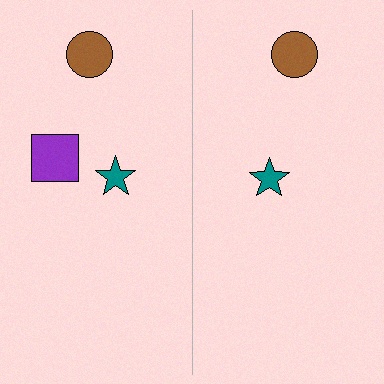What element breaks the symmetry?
A purple square is missing from the right side.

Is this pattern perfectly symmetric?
No, the pattern is not perfectly symmetric. A purple square is missing from the right side.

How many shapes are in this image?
There are 5 shapes in this image.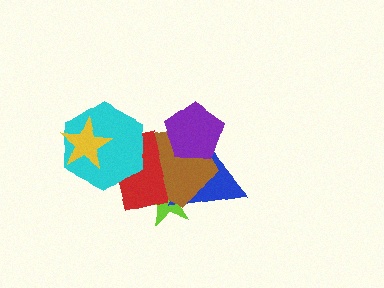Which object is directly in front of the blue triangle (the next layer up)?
The brown pentagon is directly in front of the blue triangle.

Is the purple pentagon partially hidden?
No, no other shape covers it.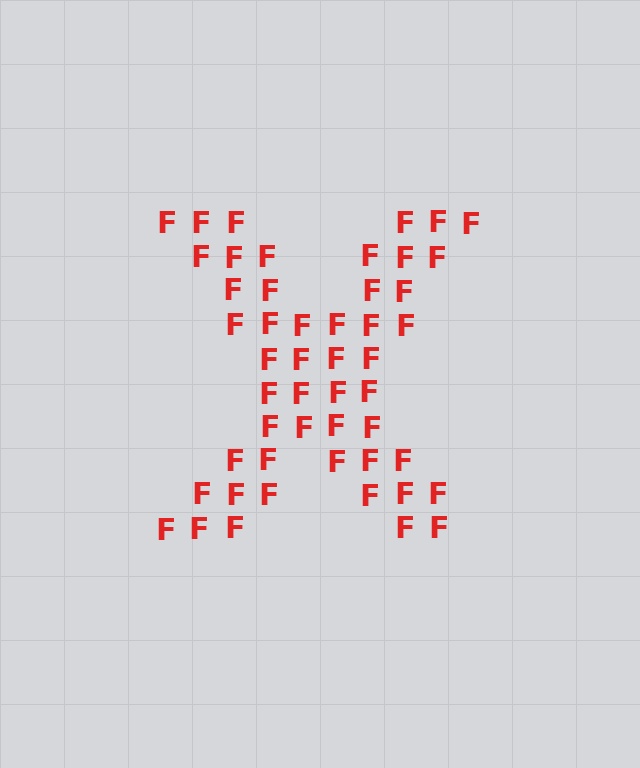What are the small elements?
The small elements are letter F's.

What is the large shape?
The large shape is the letter X.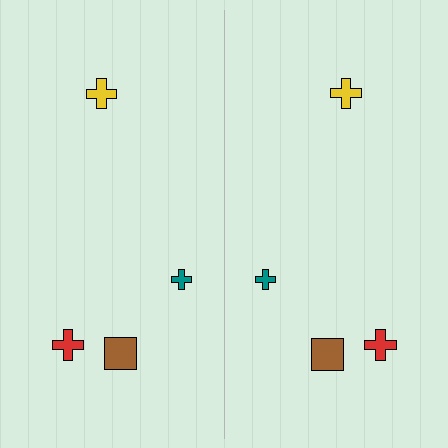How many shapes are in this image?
There are 8 shapes in this image.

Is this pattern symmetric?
Yes, this pattern has bilateral (reflection) symmetry.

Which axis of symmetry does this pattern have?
The pattern has a vertical axis of symmetry running through the center of the image.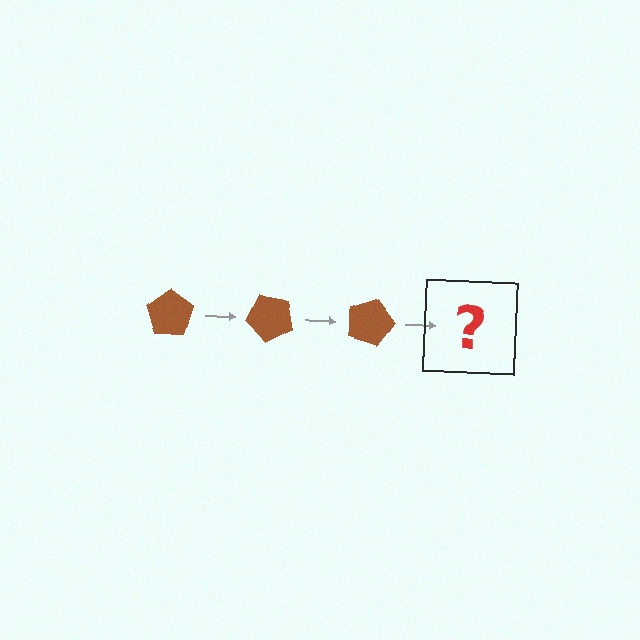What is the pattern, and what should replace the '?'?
The pattern is that the pentagon rotates 45 degrees each step. The '?' should be a brown pentagon rotated 135 degrees.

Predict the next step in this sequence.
The next step is a brown pentagon rotated 135 degrees.